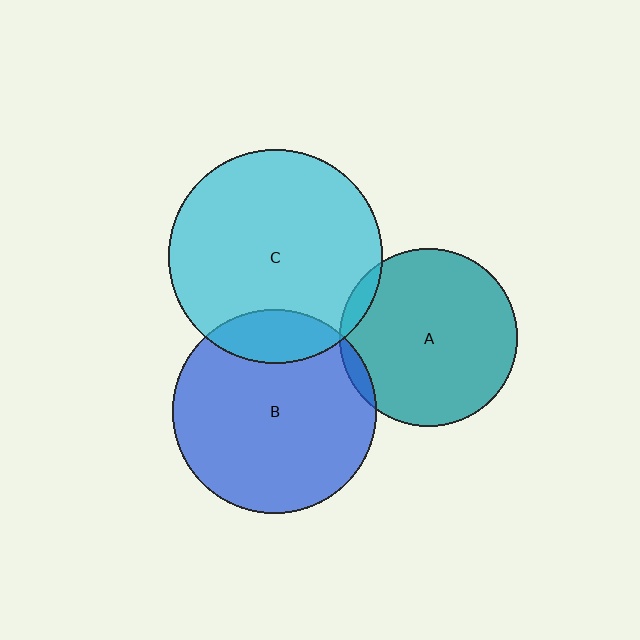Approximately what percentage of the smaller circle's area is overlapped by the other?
Approximately 15%.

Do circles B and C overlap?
Yes.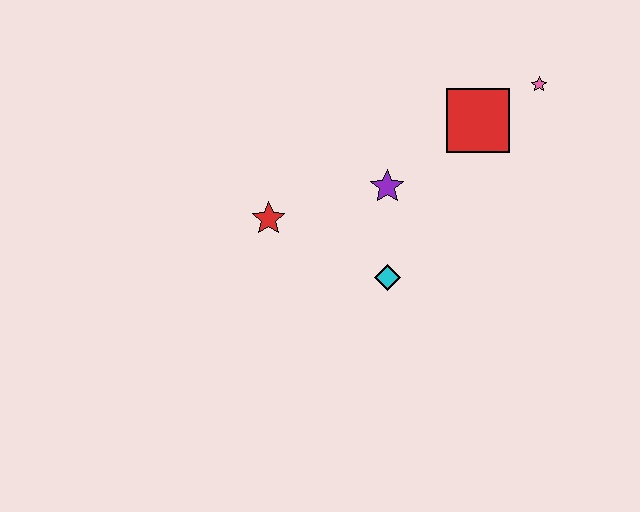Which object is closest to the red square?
The pink star is closest to the red square.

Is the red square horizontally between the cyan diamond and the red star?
No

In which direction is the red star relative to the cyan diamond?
The red star is to the left of the cyan diamond.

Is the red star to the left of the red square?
Yes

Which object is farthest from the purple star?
The pink star is farthest from the purple star.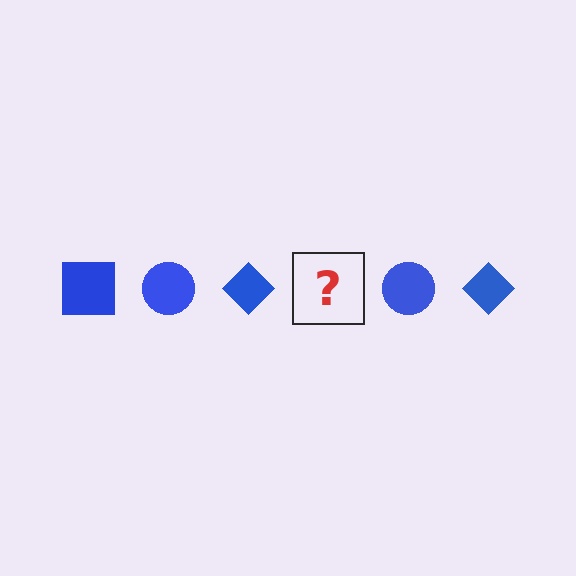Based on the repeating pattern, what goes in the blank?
The blank should be a blue square.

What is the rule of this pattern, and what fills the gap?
The rule is that the pattern cycles through square, circle, diamond shapes in blue. The gap should be filled with a blue square.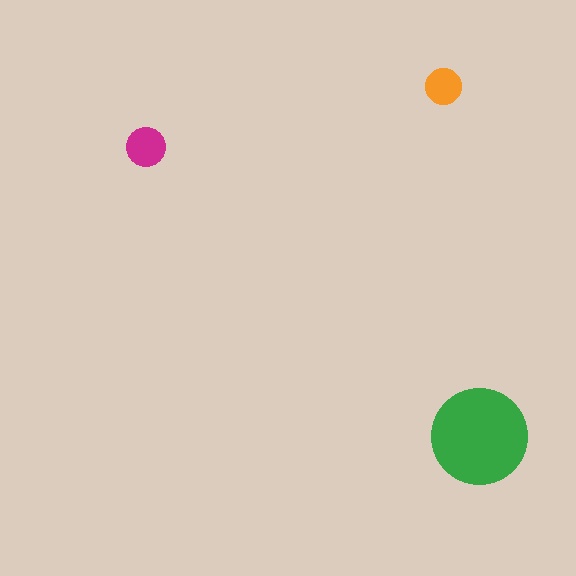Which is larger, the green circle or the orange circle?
The green one.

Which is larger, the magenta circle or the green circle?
The green one.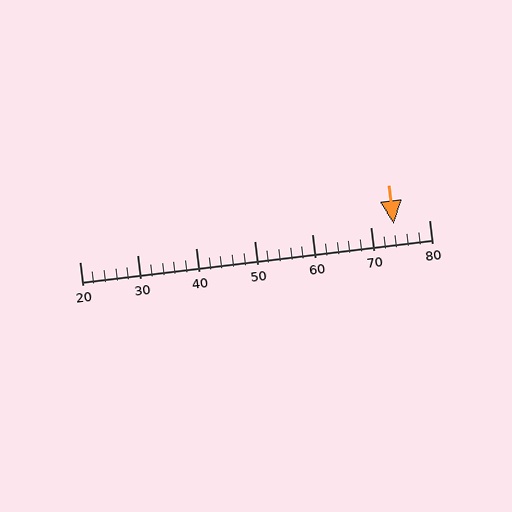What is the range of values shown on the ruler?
The ruler shows values from 20 to 80.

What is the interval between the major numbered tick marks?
The major tick marks are spaced 10 units apart.